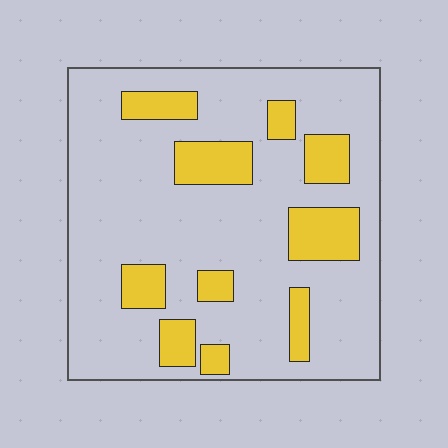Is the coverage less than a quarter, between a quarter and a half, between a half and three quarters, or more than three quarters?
Less than a quarter.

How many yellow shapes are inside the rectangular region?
10.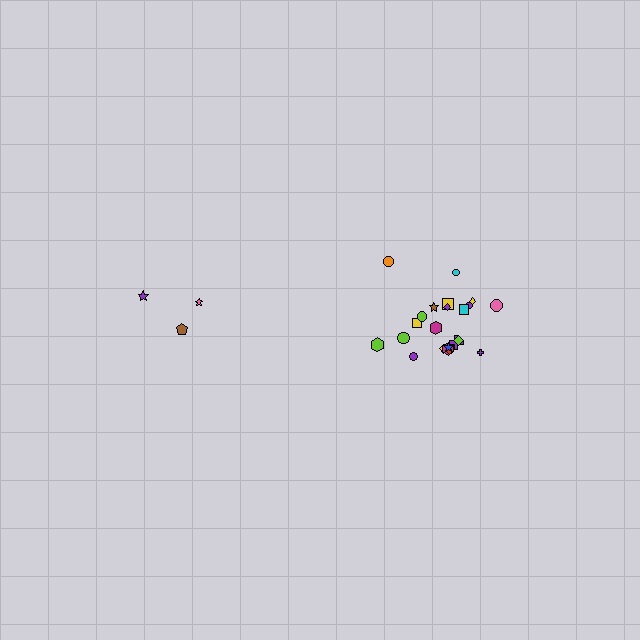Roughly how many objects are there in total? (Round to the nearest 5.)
Roughly 25 objects in total.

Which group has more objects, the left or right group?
The right group.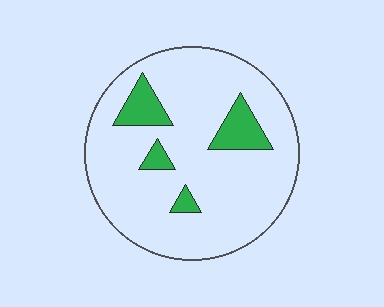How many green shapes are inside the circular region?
4.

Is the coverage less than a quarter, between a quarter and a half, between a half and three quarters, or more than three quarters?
Less than a quarter.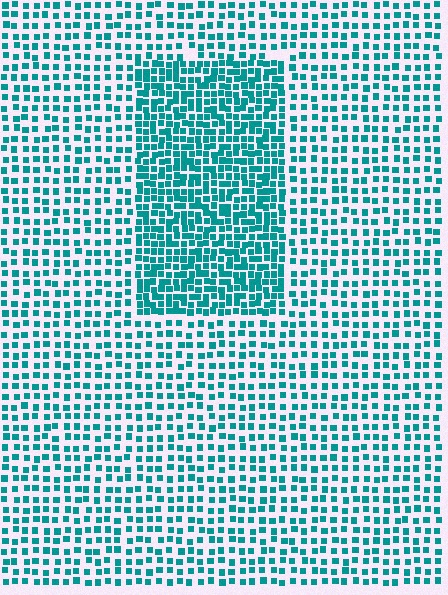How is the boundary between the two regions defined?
The boundary is defined by a change in element density (approximately 1.9x ratio). All elements are the same color, size, and shape.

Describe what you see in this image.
The image contains small teal elements arranged at two different densities. A rectangle-shaped region is visible where the elements are more densely packed than the surrounding area.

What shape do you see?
I see a rectangle.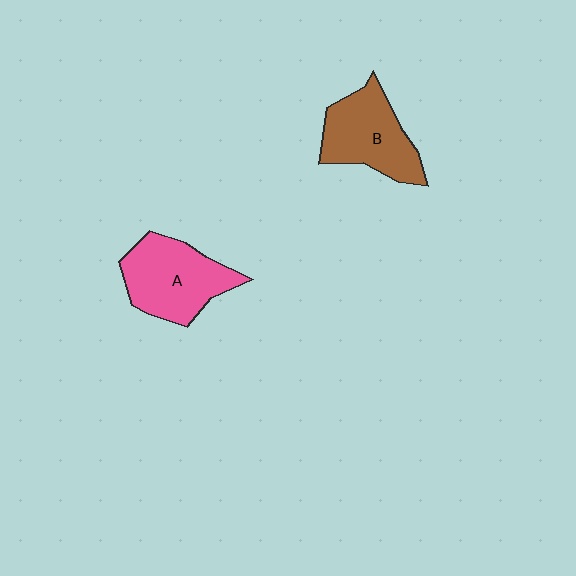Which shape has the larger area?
Shape A (pink).